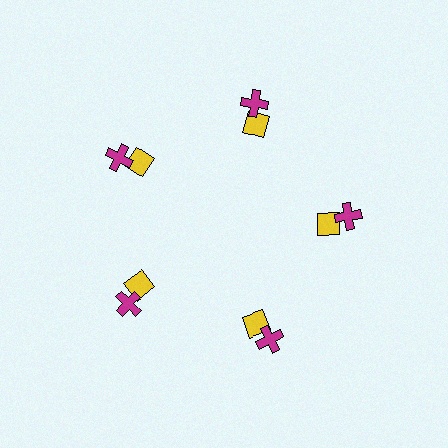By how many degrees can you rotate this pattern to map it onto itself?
The pattern maps onto itself every 72 degrees of rotation.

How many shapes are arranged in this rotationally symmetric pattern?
There are 10 shapes, arranged in 5 groups of 2.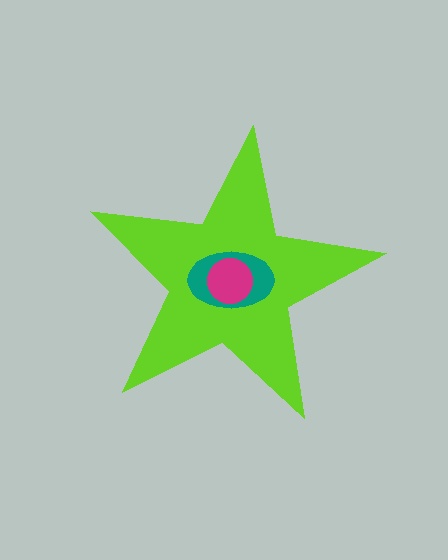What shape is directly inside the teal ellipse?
The magenta circle.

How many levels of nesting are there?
3.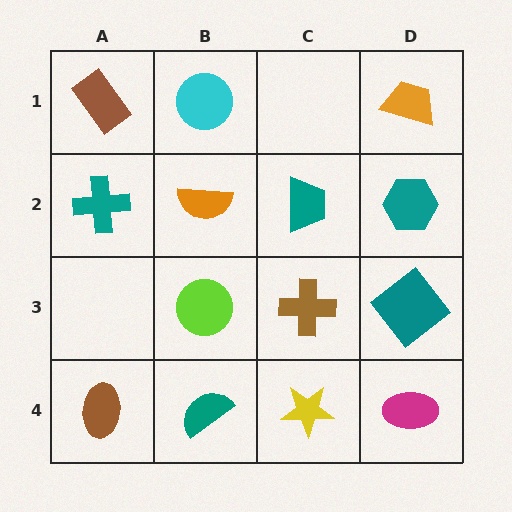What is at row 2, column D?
A teal hexagon.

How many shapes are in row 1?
3 shapes.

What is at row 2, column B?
An orange semicircle.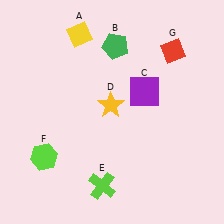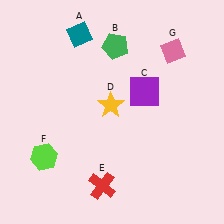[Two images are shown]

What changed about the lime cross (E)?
In Image 1, E is lime. In Image 2, it changed to red.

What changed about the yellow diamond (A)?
In Image 1, A is yellow. In Image 2, it changed to teal.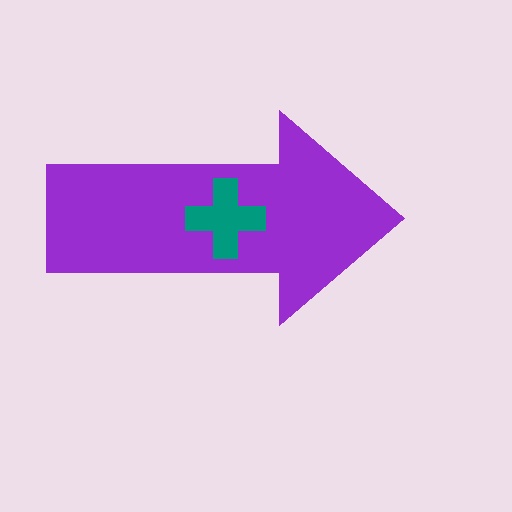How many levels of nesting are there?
2.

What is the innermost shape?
The teal cross.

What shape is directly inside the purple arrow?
The teal cross.